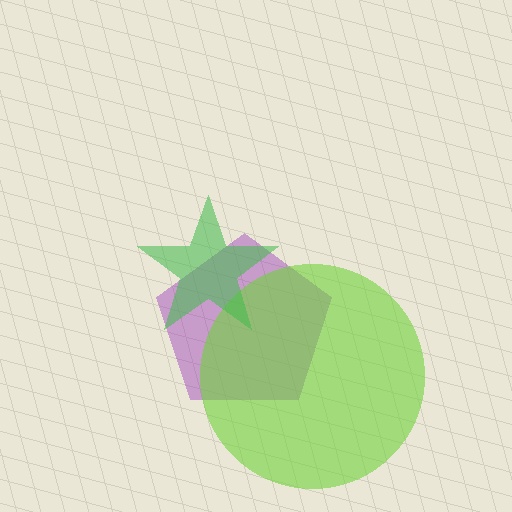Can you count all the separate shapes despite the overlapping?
Yes, there are 3 separate shapes.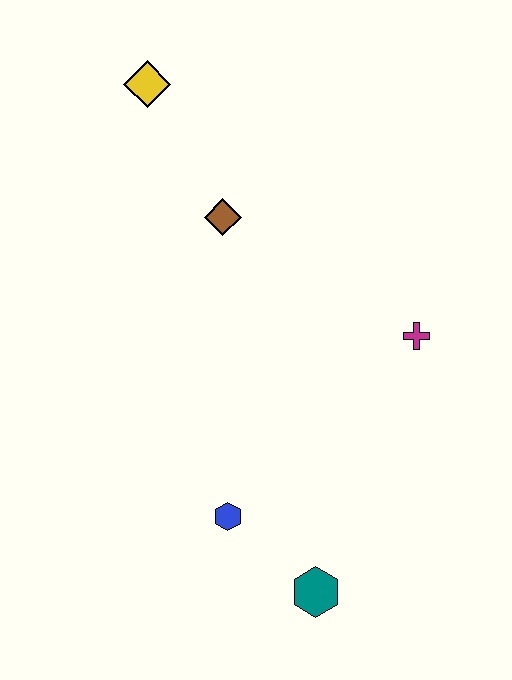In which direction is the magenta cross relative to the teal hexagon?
The magenta cross is above the teal hexagon.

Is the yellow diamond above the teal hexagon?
Yes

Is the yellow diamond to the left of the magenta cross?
Yes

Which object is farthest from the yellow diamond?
The teal hexagon is farthest from the yellow diamond.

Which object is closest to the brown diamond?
The yellow diamond is closest to the brown diamond.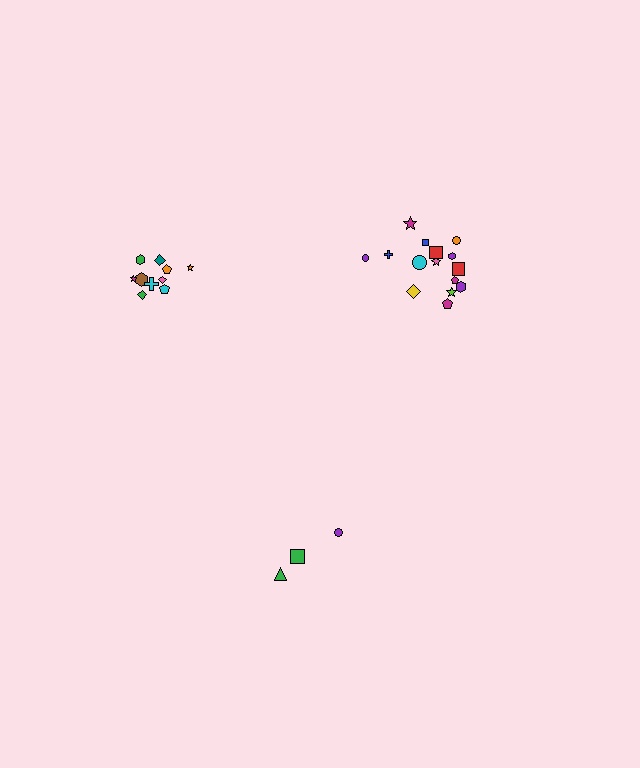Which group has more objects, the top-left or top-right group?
The top-right group.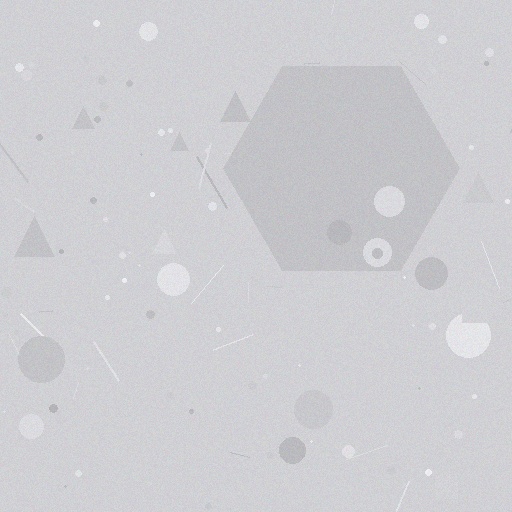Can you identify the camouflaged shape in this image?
The camouflaged shape is a hexagon.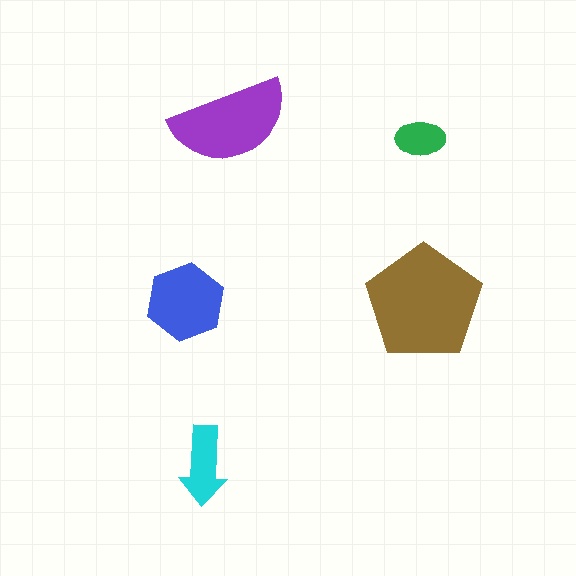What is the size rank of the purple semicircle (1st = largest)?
2nd.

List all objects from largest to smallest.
The brown pentagon, the purple semicircle, the blue hexagon, the cyan arrow, the green ellipse.